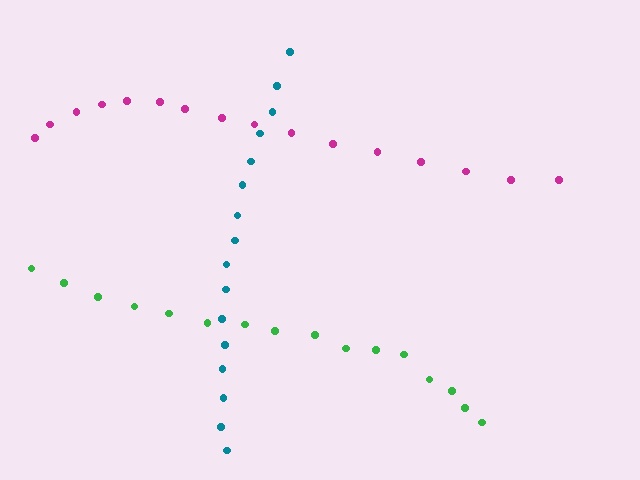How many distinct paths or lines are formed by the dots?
There are 3 distinct paths.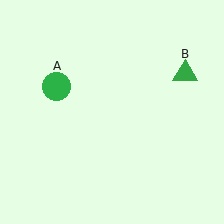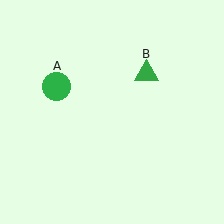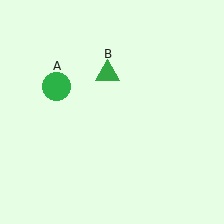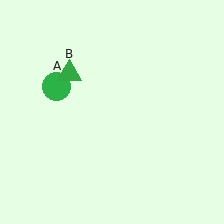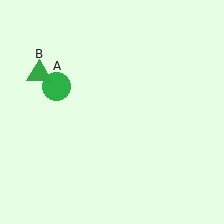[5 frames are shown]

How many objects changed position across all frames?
1 object changed position: green triangle (object B).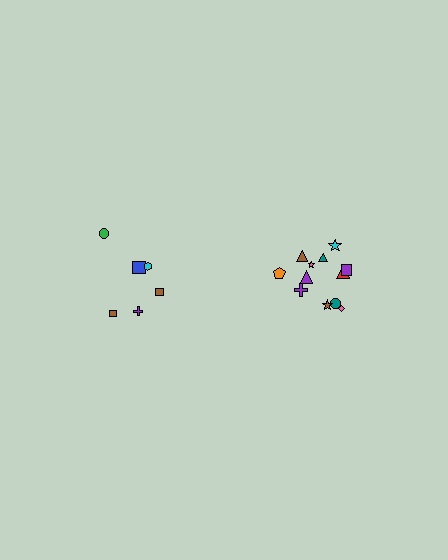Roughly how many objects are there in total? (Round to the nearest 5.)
Roughly 20 objects in total.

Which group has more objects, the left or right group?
The right group.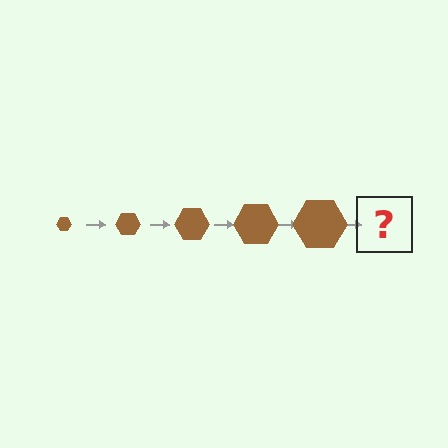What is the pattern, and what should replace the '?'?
The pattern is that the hexagon gets progressively larger each step. The '?' should be a brown hexagon, larger than the previous one.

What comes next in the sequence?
The next element should be a brown hexagon, larger than the previous one.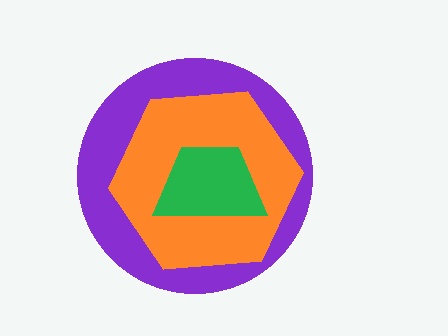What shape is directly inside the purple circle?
The orange hexagon.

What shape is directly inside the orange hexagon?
The green trapezoid.